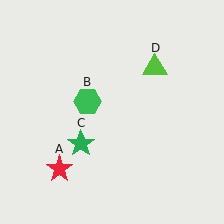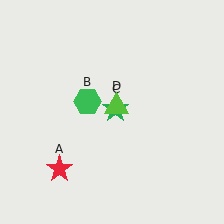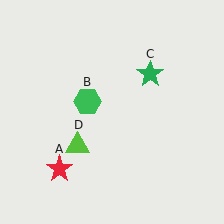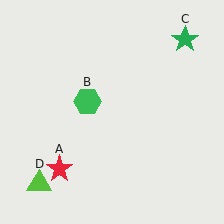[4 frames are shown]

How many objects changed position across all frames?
2 objects changed position: green star (object C), lime triangle (object D).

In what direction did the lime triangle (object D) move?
The lime triangle (object D) moved down and to the left.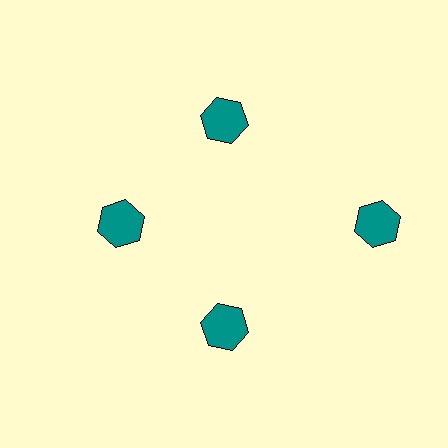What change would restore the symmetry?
The symmetry would be restored by moving it inward, back onto the ring so that all 4 hexagons sit at equal angles and equal distance from the center.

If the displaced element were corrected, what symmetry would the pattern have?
It would have 4-fold rotational symmetry — the pattern would map onto itself every 90 degrees.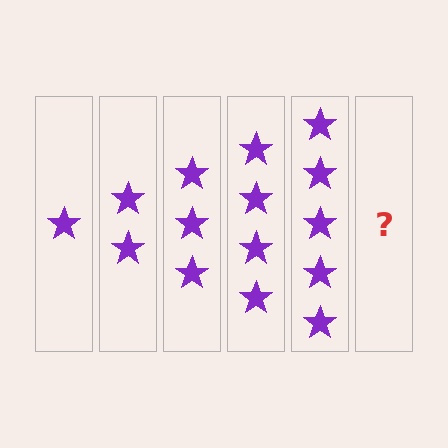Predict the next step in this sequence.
The next step is 6 stars.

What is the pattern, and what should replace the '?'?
The pattern is that each step adds one more star. The '?' should be 6 stars.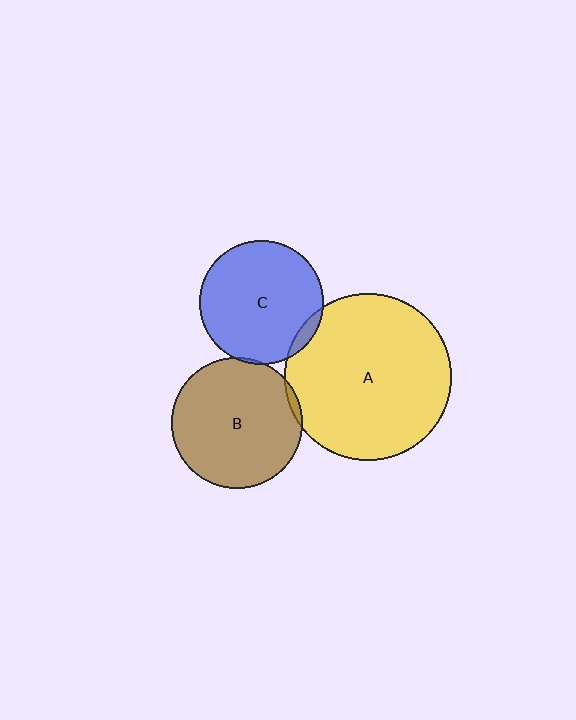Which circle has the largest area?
Circle A (yellow).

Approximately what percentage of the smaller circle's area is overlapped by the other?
Approximately 5%.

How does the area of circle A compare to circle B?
Approximately 1.6 times.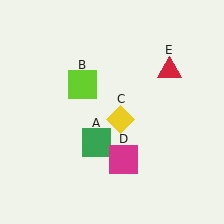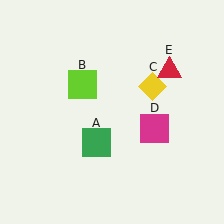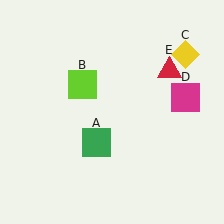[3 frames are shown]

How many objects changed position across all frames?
2 objects changed position: yellow diamond (object C), magenta square (object D).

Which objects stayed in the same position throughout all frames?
Green square (object A) and lime square (object B) and red triangle (object E) remained stationary.